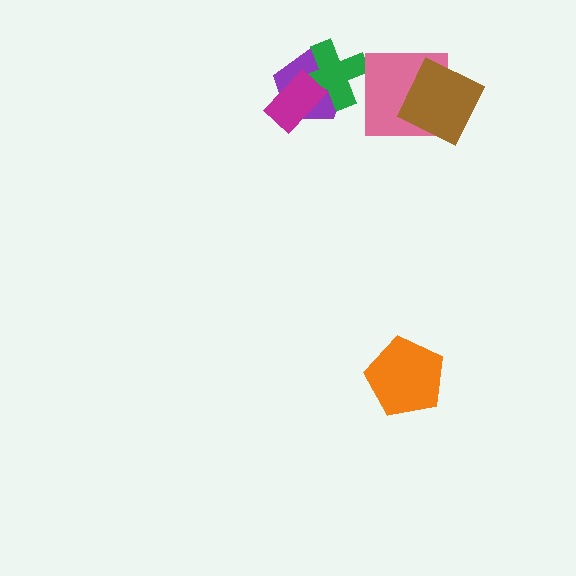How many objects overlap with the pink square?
1 object overlaps with the pink square.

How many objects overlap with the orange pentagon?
0 objects overlap with the orange pentagon.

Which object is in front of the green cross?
The magenta rectangle is in front of the green cross.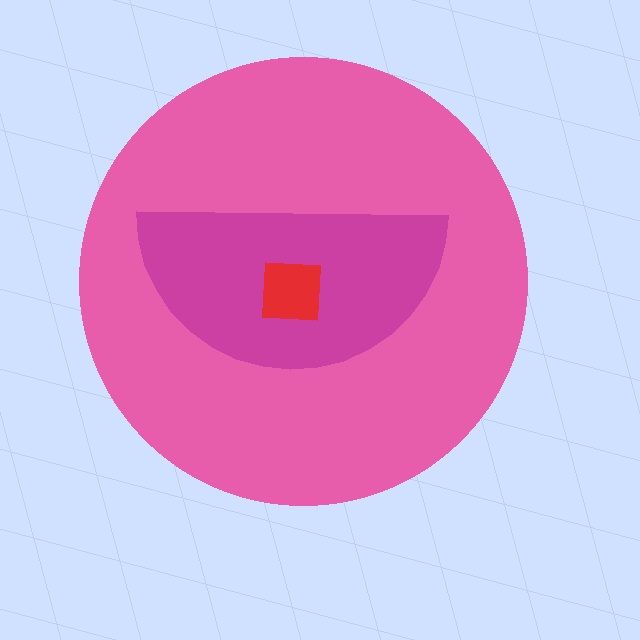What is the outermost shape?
The pink circle.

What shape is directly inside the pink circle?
The magenta semicircle.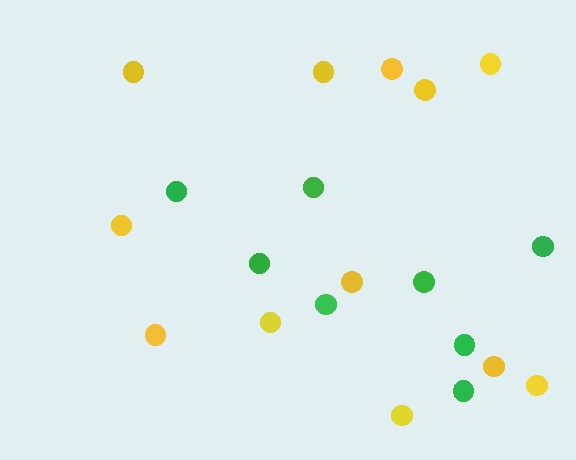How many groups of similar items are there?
There are 2 groups: one group of green circles (8) and one group of yellow circles (12).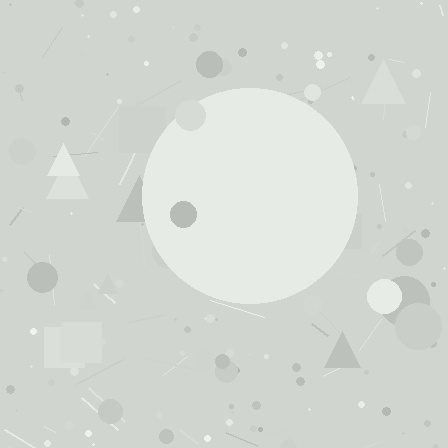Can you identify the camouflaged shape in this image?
The camouflaged shape is a circle.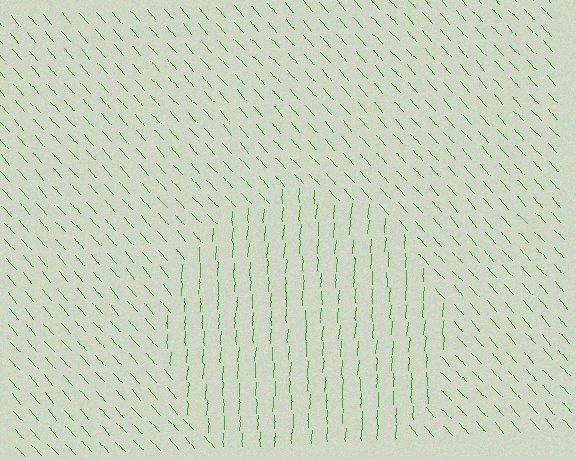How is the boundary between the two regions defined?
The boundary is defined purely by a change in line orientation (approximately 45 degrees difference). All lines are the same color and thickness.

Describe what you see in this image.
The image is filled with small green line segments. A circle region in the image has lines oriented differently from the surrounding lines, creating a visible texture boundary.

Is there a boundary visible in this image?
Yes, there is a texture boundary formed by a change in line orientation.